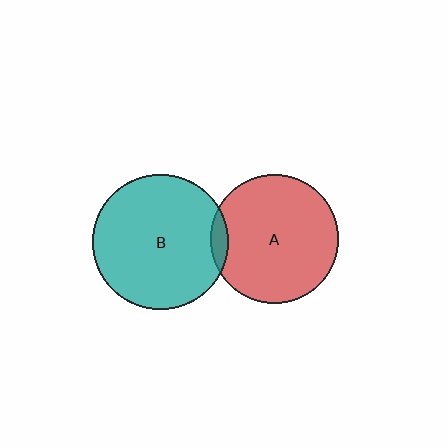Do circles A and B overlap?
Yes.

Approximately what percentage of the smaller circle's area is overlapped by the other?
Approximately 5%.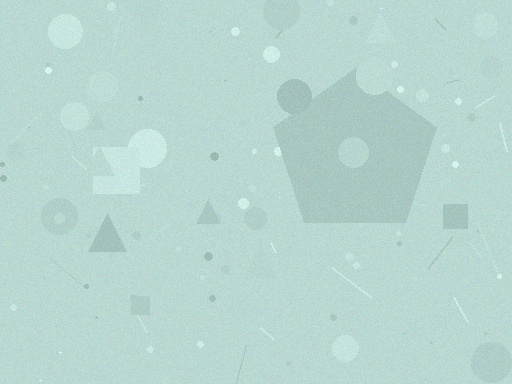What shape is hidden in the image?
A pentagon is hidden in the image.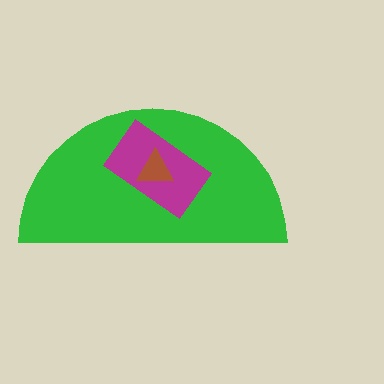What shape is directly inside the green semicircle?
The magenta rectangle.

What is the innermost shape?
The brown triangle.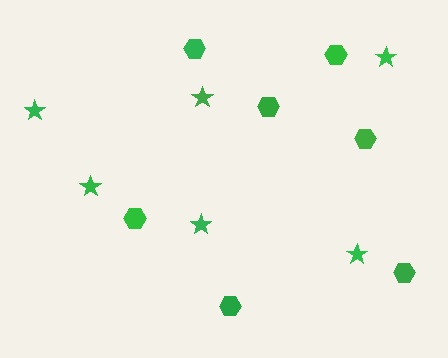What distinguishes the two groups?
There are 2 groups: one group of stars (6) and one group of hexagons (7).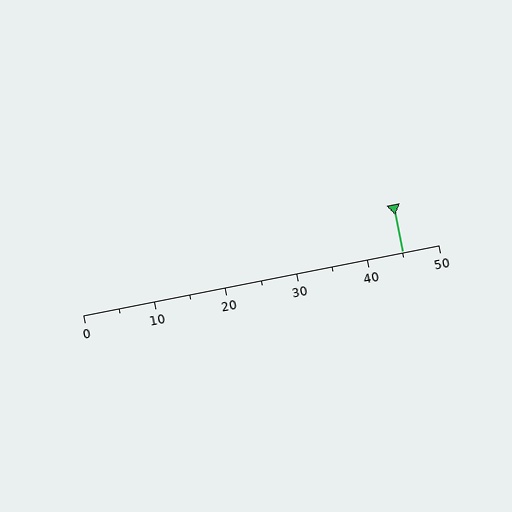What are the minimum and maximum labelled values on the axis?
The axis runs from 0 to 50.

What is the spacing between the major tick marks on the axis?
The major ticks are spaced 10 apart.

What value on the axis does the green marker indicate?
The marker indicates approximately 45.